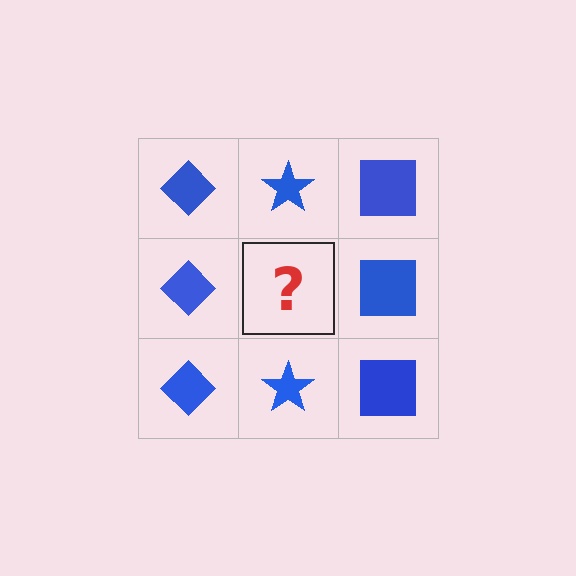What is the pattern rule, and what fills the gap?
The rule is that each column has a consistent shape. The gap should be filled with a blue star.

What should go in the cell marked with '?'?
The missing cell should contain a blue star.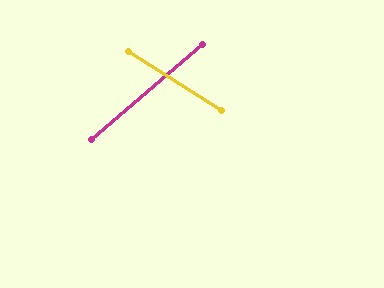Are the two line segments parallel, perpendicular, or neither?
Neither parallel nor perpendicular — they differ by about 73°.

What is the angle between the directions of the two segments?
Approximately 73 degrees.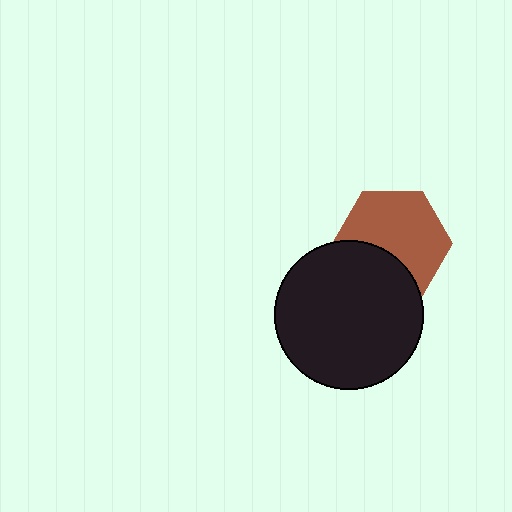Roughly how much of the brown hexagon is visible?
Most of it is visible (roughly 67%).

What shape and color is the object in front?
The object in front is a black circle.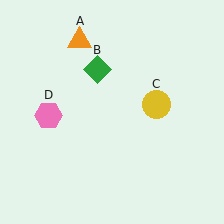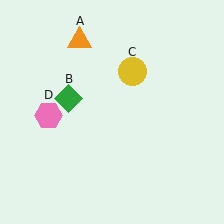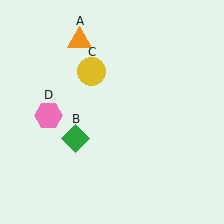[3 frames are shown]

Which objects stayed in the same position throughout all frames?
Orange triangle (object A) and pink hexagon (object D) remained stationary.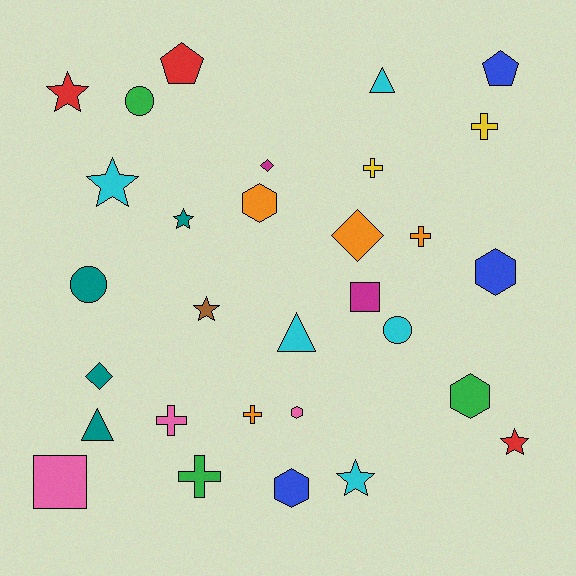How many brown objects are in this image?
There is 1 brown object.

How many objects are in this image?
There are 30 objects.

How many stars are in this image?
There are 6 stars.